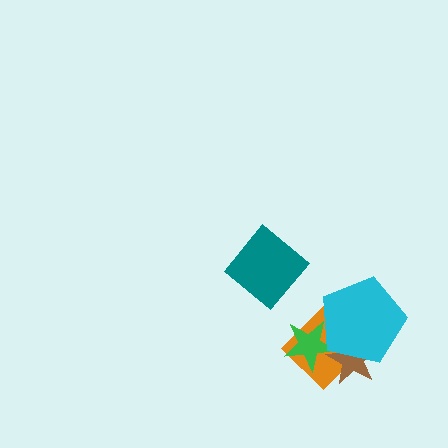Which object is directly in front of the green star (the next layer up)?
The brown star is directly in front of the green star.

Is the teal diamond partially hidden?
No, no other shape covers it.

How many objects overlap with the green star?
3 objects overlap with the green star.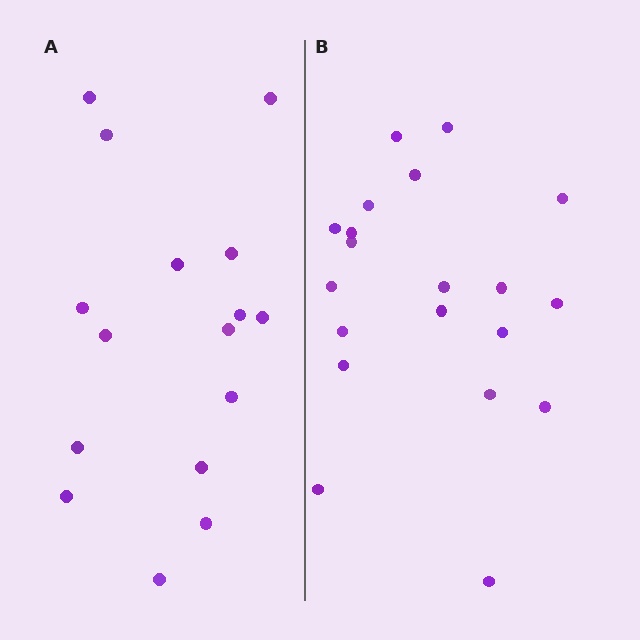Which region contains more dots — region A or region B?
Region B (the right region) has more dots.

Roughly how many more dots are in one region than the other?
Region B has about 4 more dots than region A.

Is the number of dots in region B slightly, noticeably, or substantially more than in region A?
Region B has noticeably more, but not dramatically so. The ratio is roughly 1.2 to 1.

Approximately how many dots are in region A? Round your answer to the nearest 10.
About 20 dots. (The exact count is 16, which rounds to 20.)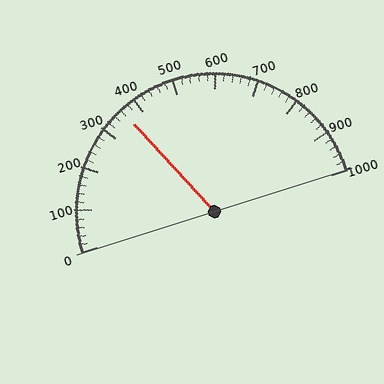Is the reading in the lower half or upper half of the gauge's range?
The reading is in the lower half of the range (0 to 1000).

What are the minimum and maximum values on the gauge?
The gauge ranges from 0 to 1000.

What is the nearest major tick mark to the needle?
The nearest major tick mark is 400.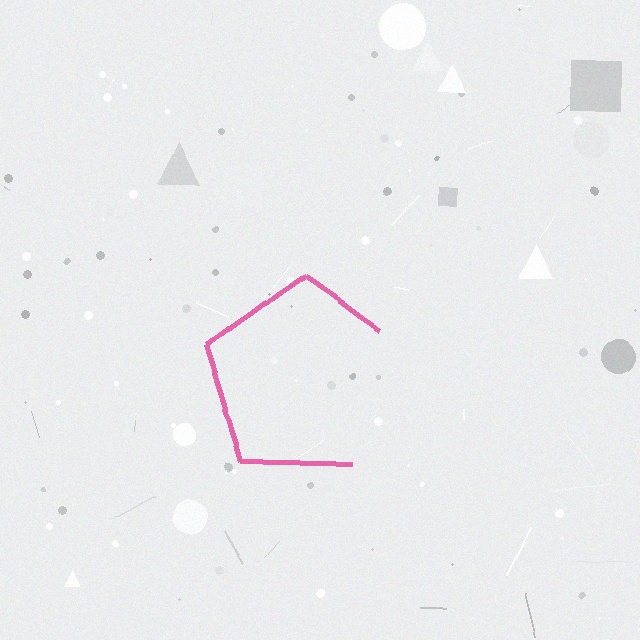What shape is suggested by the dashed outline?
The dashed outline suggests a pentagon.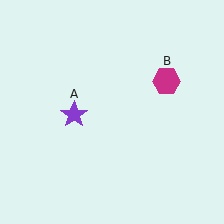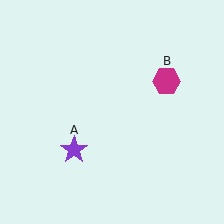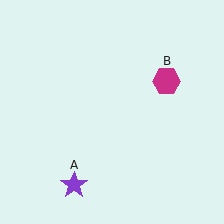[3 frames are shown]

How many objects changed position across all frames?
1 object changed position: purple star (object A).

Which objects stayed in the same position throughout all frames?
Magenta hexagon (object B) remained stationary.